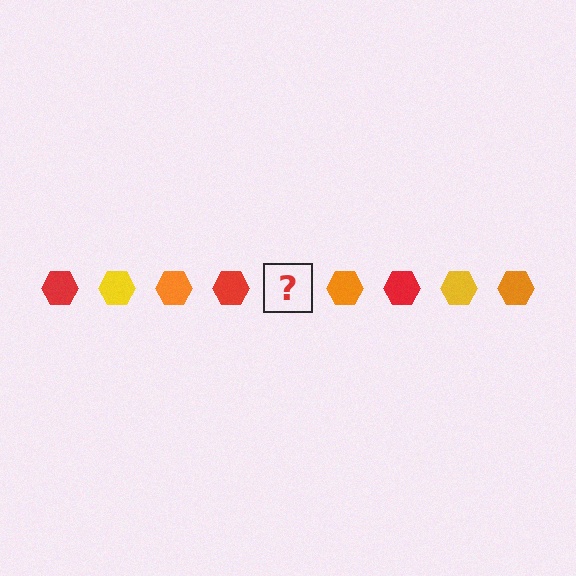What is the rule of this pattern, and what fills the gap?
The rule is that the pattern cycles through red, yellow, orange hexagons. The gap should be filled with a yellow hexagon.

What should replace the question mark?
The question mark should be replaced with a yellow hexagon.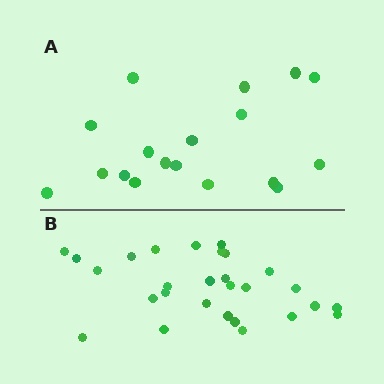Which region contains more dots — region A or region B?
Region B (the bottom region) has more dots.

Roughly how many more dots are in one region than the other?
Region B has roughly 10 or so more dots than region A.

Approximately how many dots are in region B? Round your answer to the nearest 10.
About 30 dots. (The exact count is 28, which rounds to 30.)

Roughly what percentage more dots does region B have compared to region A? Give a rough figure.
About 55% more.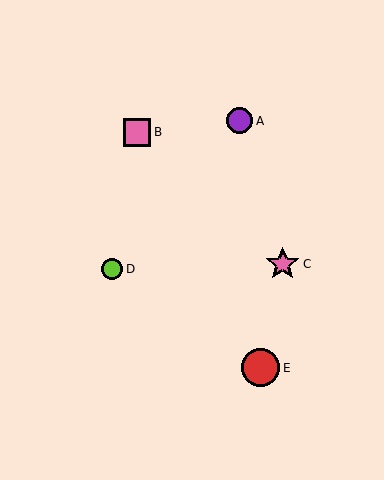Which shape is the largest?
The red circle (labeled E) is the largest.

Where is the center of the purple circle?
The center of the purple circle is at (239, 121).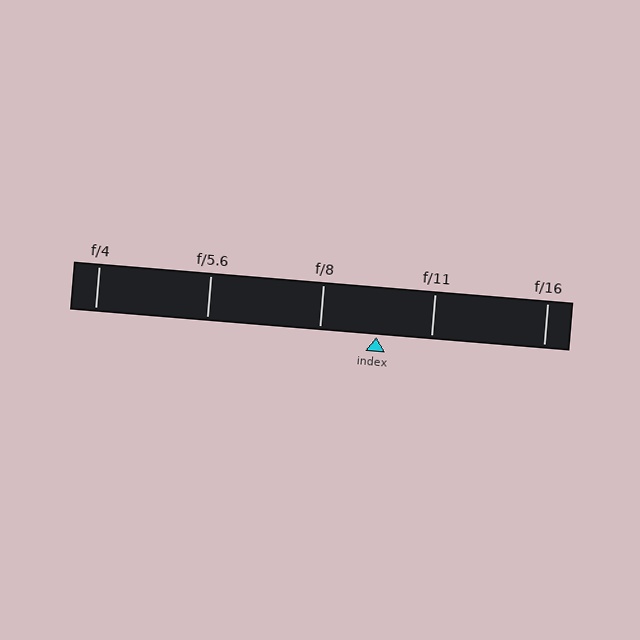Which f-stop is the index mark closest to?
The index mark is closest to f/11.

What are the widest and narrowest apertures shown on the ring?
The widest aperture shown is f/4 and the narrowest is f/16.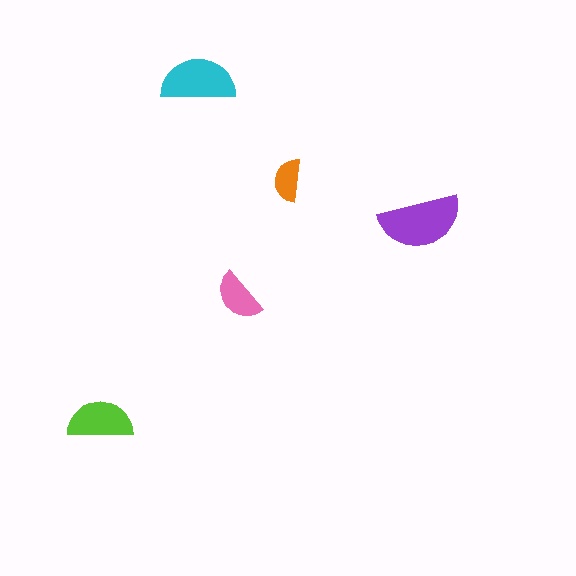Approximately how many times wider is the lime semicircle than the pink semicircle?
About 1.5 times wider.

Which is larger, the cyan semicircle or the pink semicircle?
The cyan one.